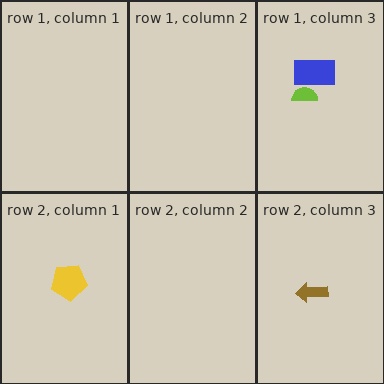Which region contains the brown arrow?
The row 2, column 3 region.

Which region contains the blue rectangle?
The row 1, column 3 region.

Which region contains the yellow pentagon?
The row 2, column 1 region.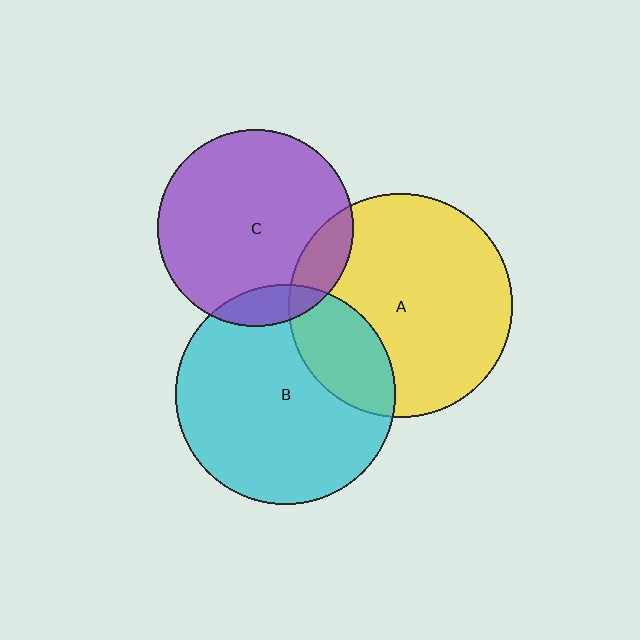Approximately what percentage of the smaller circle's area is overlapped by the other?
Approximately 15%.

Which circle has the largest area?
Circle A (yellow).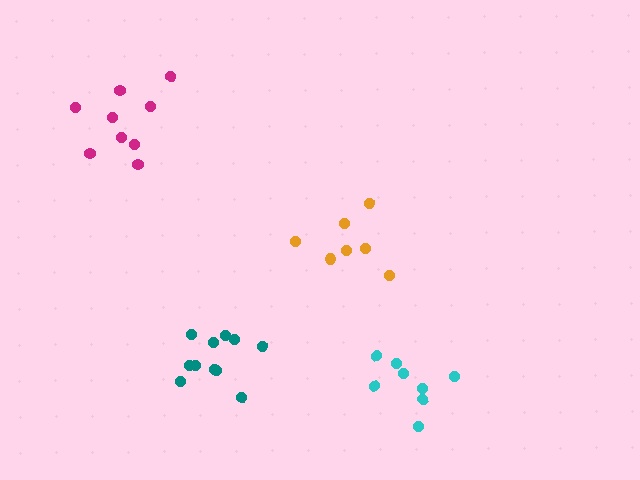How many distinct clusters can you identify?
There are 4 distinct clusters.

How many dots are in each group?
Group 1: 7 dots, Group 2: 11 dots, Group 3: 8 dots, Group 4: 9 dots (35 total).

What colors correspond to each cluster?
The clusters are colored: orange, teal, cyan, magenta.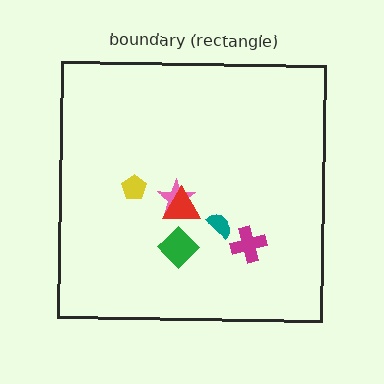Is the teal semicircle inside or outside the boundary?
Inside.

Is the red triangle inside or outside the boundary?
Inside.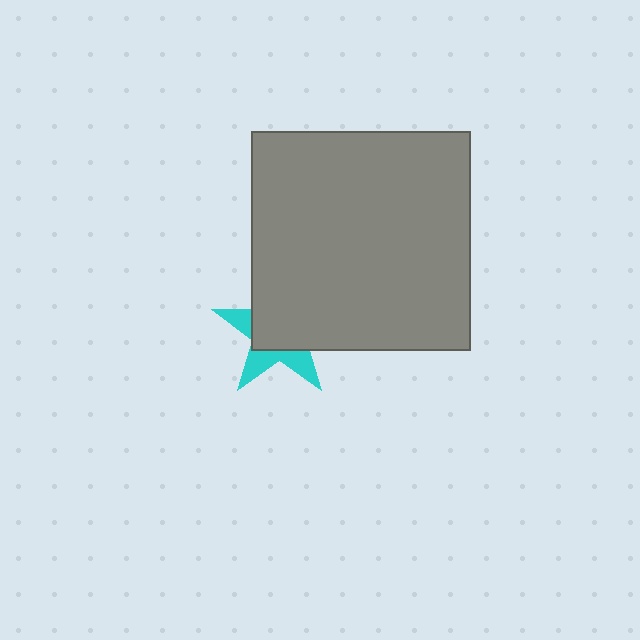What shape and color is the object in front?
The object in front is a gray square.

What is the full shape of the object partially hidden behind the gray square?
The partially hidden object is a cyan star.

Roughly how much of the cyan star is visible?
A small part of it is visible (roughly 37%).